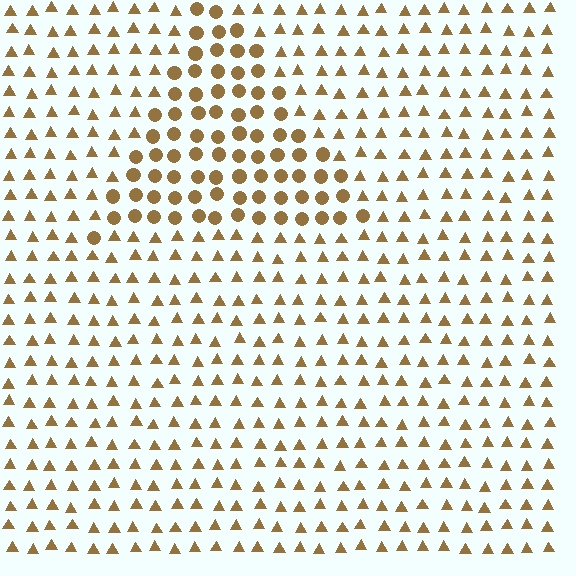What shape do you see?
I see a triangle.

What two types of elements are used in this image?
The image uses circles inside the triangle region and triangles outside it.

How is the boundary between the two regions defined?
The boundary is defined by a change in element shape: circles inside vs. triangles outside. All elements share the same color and spacing.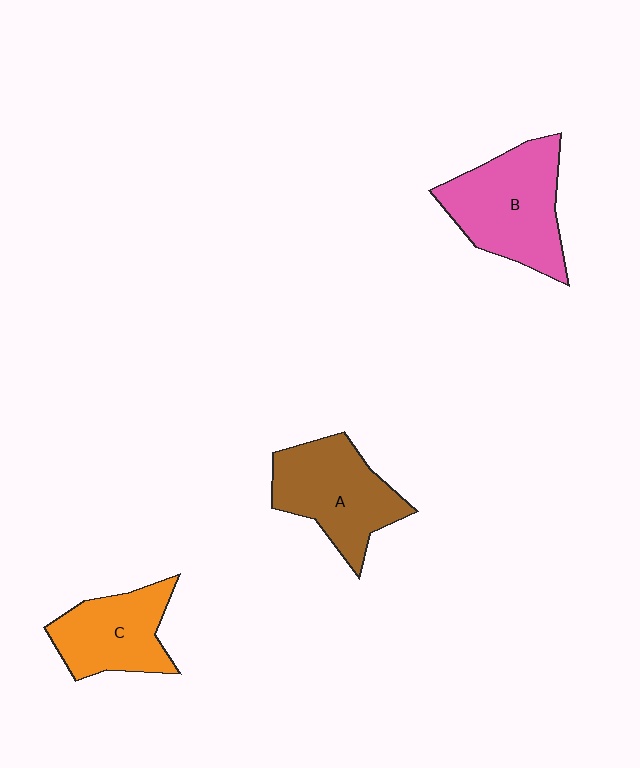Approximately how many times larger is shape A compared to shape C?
Approximately 1.2 times.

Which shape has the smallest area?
Shape C (orange).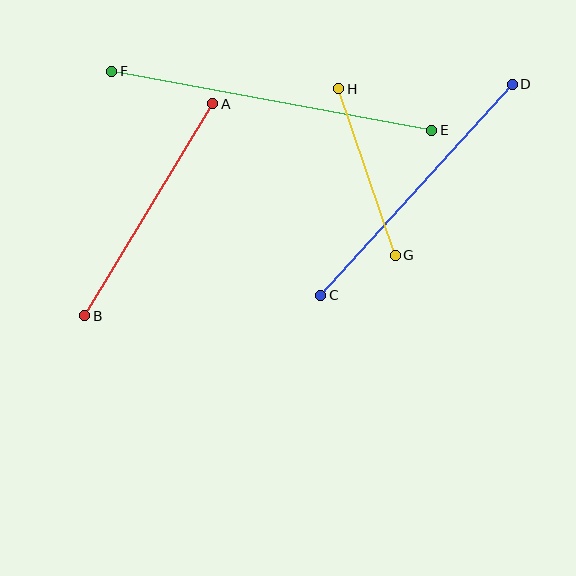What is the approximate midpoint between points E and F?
The midpoint is at approximately (272, 101) pixels.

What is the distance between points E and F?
The distance is approximately 325 pixels.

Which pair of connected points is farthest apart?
Points E and F are farthest apart.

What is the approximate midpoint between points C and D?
The midpoint is at approximately (416, 190) pixels.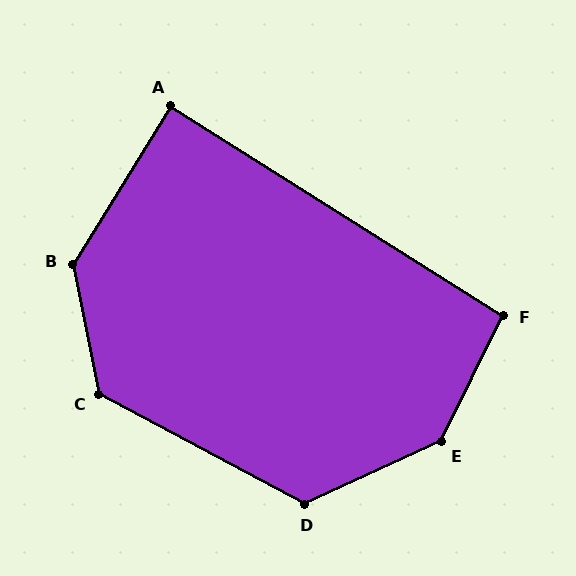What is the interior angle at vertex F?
Approximately 96 degrees (obtuse).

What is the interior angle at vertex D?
Approximately 127 degrees (obtuse).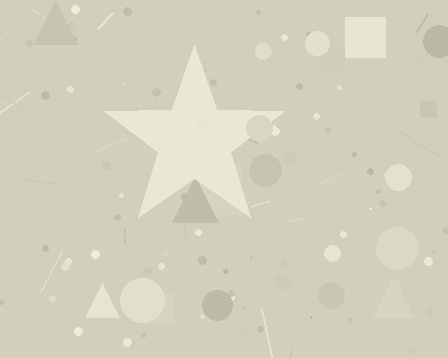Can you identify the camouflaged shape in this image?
The camouflaged shape is a star.